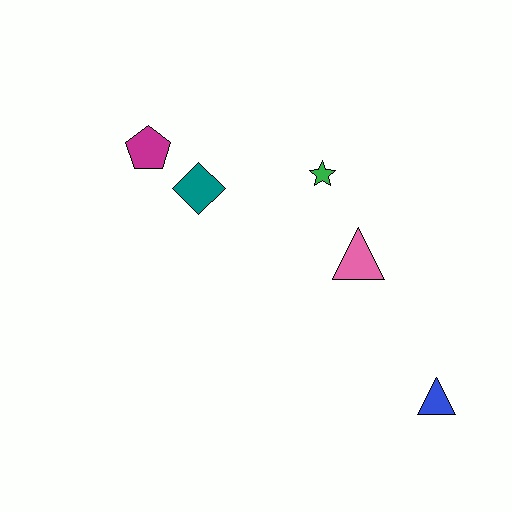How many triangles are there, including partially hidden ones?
There are 2 triangles.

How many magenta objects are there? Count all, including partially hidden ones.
There is 1 magenta object.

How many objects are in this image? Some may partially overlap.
There are 5 objects.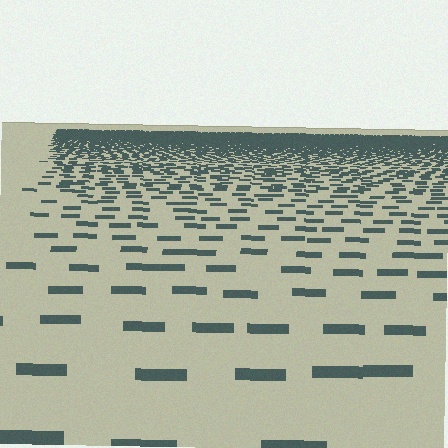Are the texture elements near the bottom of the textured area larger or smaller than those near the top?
Larger. Near the bottom, elements are closer to the viewer and appear at a bigger on-screen size.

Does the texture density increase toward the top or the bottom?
Density increases toward the top.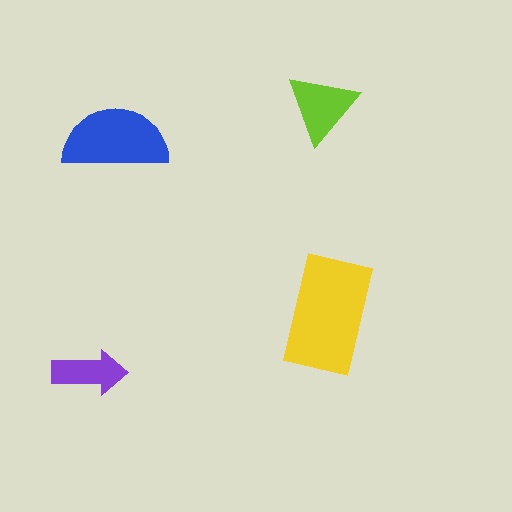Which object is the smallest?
The purple arrow.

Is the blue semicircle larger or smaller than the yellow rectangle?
Smaller.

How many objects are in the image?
There are 4 objects in the image.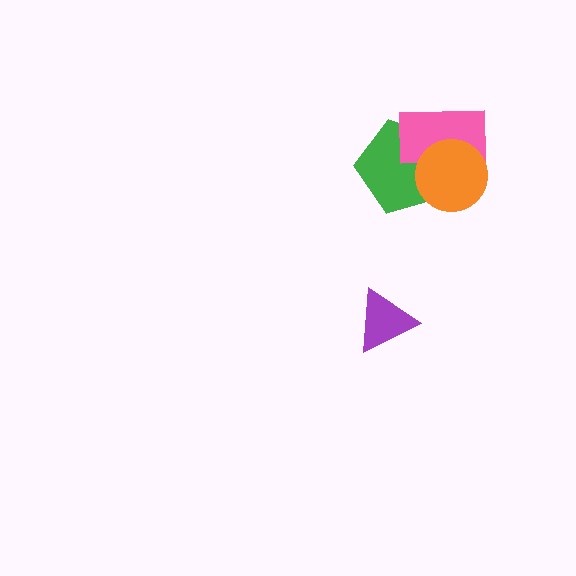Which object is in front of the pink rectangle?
The orange circle is in front of the pink rectangle.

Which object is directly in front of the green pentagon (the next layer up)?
The pink rectangle is directly in front of the green pentagon.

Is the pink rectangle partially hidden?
Yes, it is partially covered by another shape.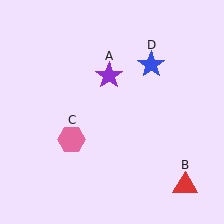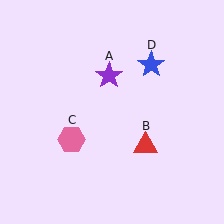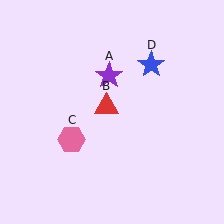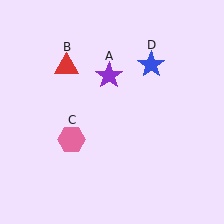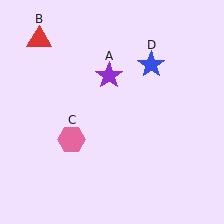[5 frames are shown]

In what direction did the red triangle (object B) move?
The red triangle (object B) moved up and to the left.